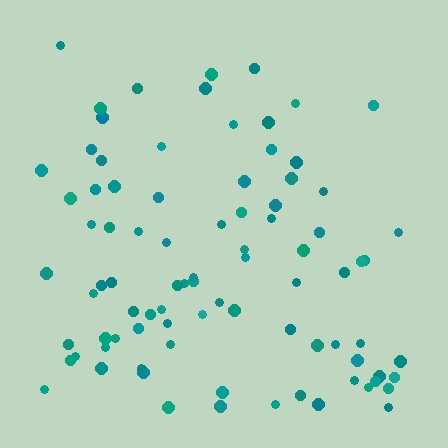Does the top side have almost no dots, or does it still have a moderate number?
Still a moderate number, just noticeably fewer than the bottom.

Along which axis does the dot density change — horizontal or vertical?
Vertical.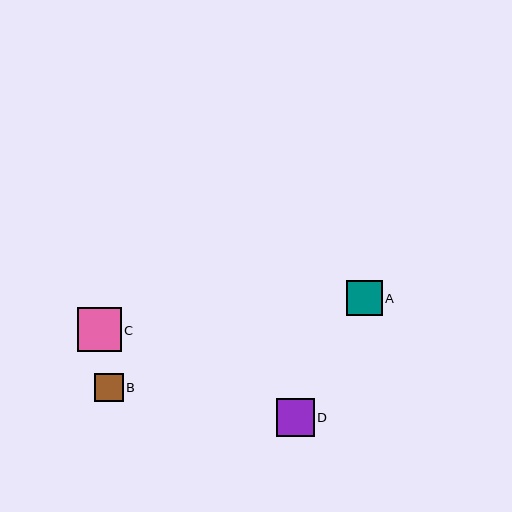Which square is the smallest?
Square B is the smallest with a size of approximately 29 pixels.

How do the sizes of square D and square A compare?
Square D and square A are approximately the same size.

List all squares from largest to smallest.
From largest to smallest: C, D, A, B.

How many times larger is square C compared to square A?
Square C is approximately 1.2 times the size of square A.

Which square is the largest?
Square C is the largest with a size of approximately 43 pixels.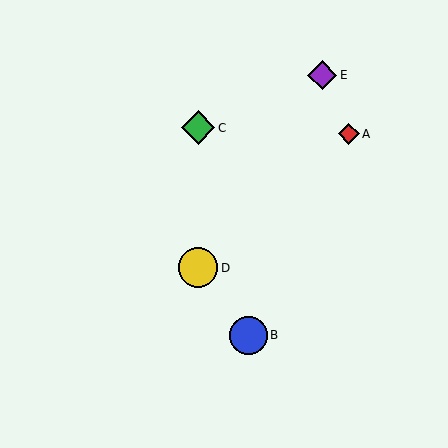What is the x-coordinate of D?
Object D is at x≈198.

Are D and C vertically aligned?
Yes, both are at x≈198.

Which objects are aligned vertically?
Objects C, D are aligned vertically.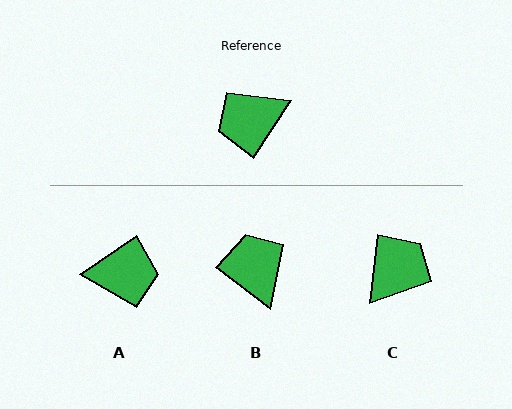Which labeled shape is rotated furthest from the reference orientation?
A, about 157 degrees away.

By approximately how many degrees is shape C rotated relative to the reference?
Approximately 154 degrees clockwise.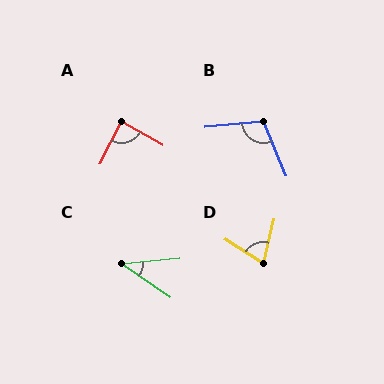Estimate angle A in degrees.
Approximately 87 degrees.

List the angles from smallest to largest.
C (40°), D (72°), A (87°), B (107°).